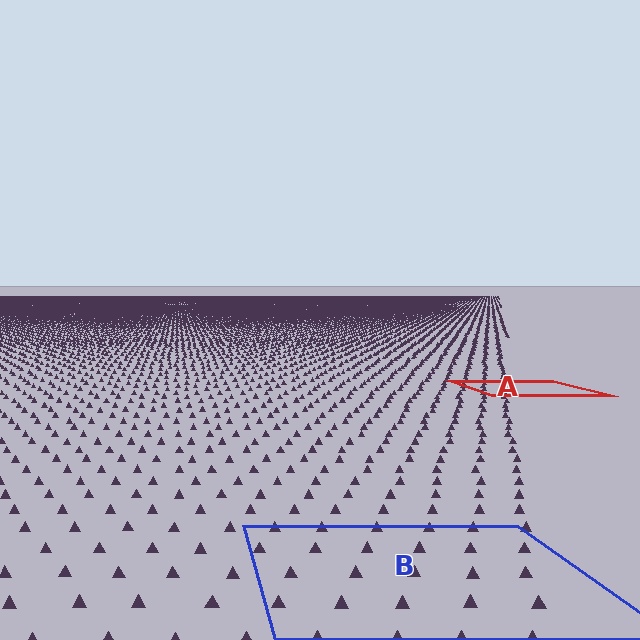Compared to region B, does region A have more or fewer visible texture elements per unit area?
Region A has more texture elements per unit area — they are packed more densely because it is farther away.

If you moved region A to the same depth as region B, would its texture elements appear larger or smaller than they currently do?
They would appear larger. At a closer depth, the same texture elements are projected at a bigger on-screen size.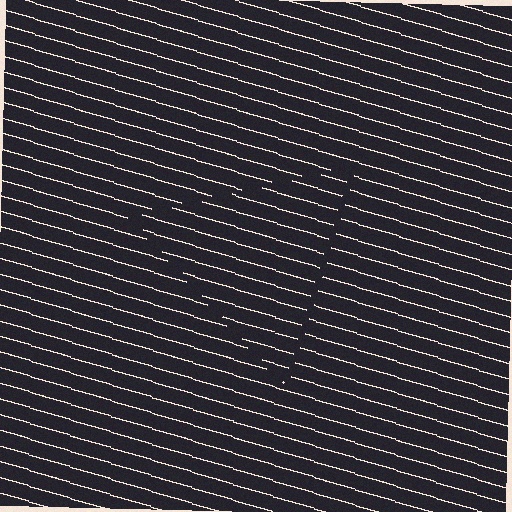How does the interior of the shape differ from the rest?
The interior of the shape contains the same grating, shifted by half a period — the contour is defined by the phase discontinuity where line-ends from the inner and outer gratings abut.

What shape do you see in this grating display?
An illusory triangle. The interior of the shape contains the same grating, shifted by half a period — the contour is defined by the phase discontinuity where line-ends from the inner and outer gratings abut.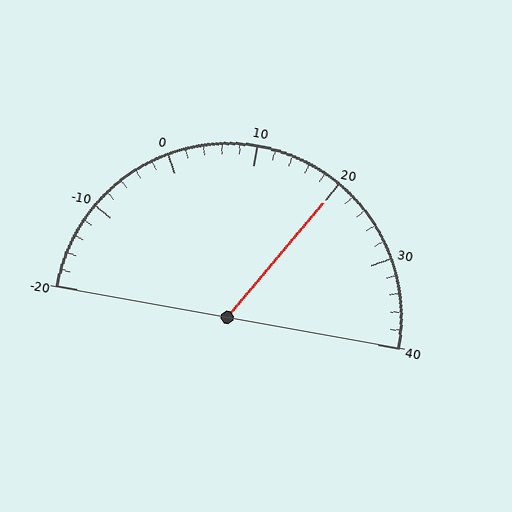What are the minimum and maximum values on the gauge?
The gauge ranges from -20 to 40.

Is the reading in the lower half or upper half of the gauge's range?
The reading is in the upper half of the range (-20 to 40).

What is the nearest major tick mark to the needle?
The nearest major tick mark is 20.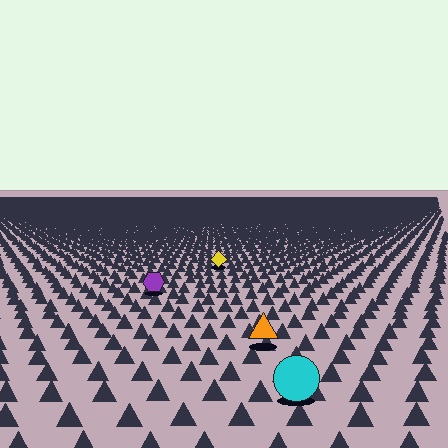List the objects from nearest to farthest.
From nearest to farthest: the cyan circle, the orange triangle, the purple hexagon, the yellow diamond.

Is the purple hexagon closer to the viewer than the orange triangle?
No. The orange triangle is closer — you can tell from the texture gradient: the ground texture is coarser near it.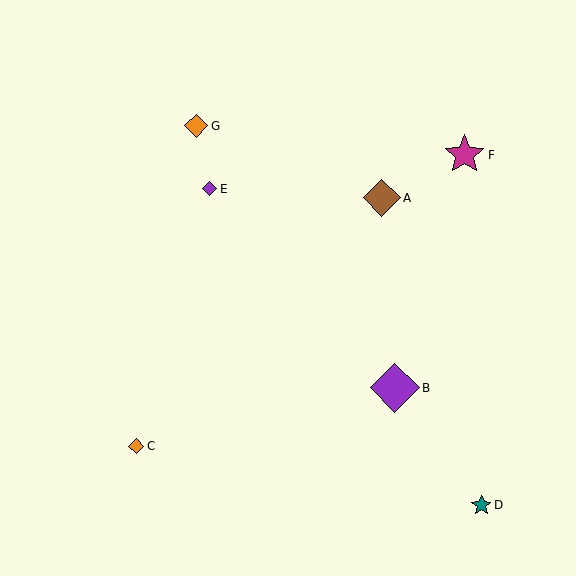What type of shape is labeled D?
Shape D is a teal star.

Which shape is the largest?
The purple diamond (labeled B) is the largest.